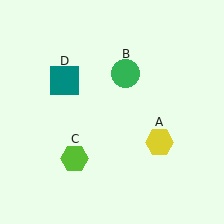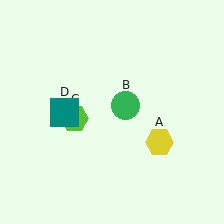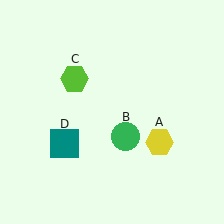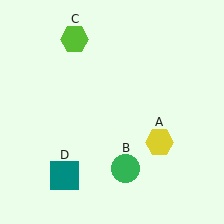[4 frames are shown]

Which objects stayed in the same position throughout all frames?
Yellow hexagon (object A) remained stationary.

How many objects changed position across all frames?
3 objects changed position: green circle (object B), lime hexagon (object C), teal square (object D).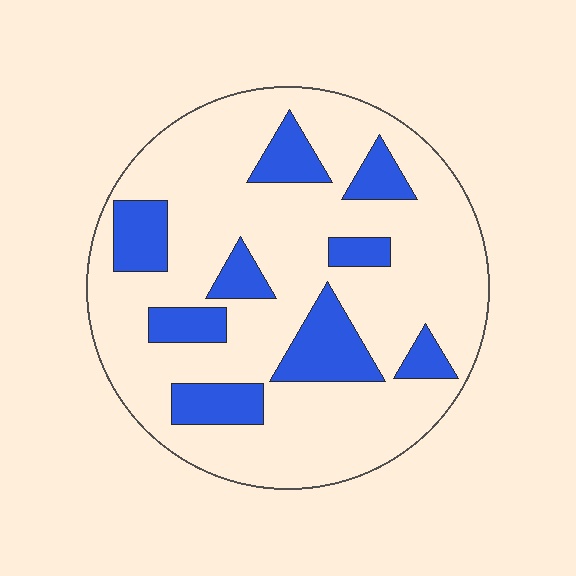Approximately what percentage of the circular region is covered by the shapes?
Approximately 20%.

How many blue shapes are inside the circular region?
9.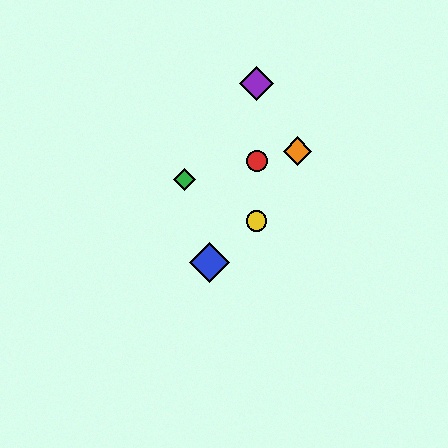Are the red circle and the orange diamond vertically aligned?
No, the red circle is at x≈257 and the orange diamond is at x≈298.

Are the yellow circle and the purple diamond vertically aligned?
Yes, both are at x≈257.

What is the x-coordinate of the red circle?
The red circle is at x≈257.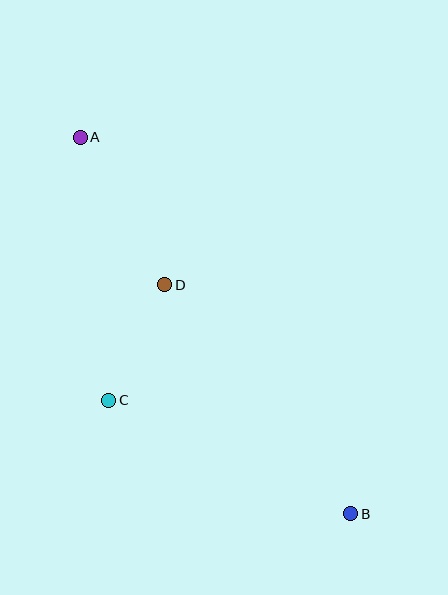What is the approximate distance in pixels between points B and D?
The distance between B and D is approximately 295 pixels.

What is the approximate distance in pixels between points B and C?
The distance between B and C is approximately 268 pixels.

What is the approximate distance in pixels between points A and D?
The distance between A and D is approximately 170 pixels.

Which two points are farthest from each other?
Points A and B are farthest from each other.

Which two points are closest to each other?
Points C and D are closest to each other.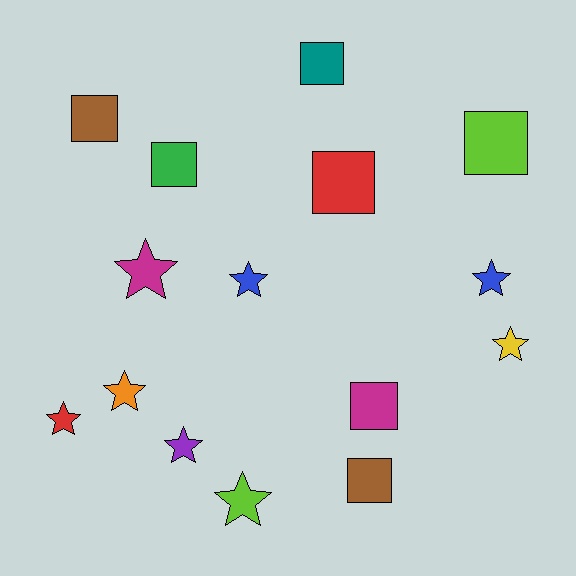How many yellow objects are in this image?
There is 1 yellow object.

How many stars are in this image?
There are 8 stars.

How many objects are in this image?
There are 15 objects.